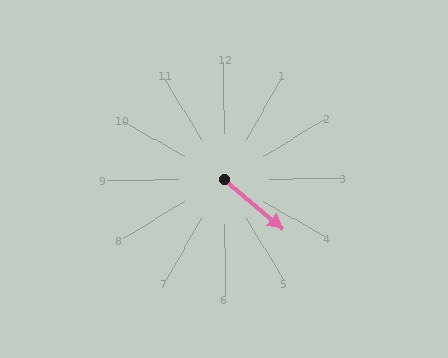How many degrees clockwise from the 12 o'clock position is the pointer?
Approximately 130 degrees.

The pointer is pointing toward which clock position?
Roughly 4 o'clock.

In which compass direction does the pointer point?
Southeast.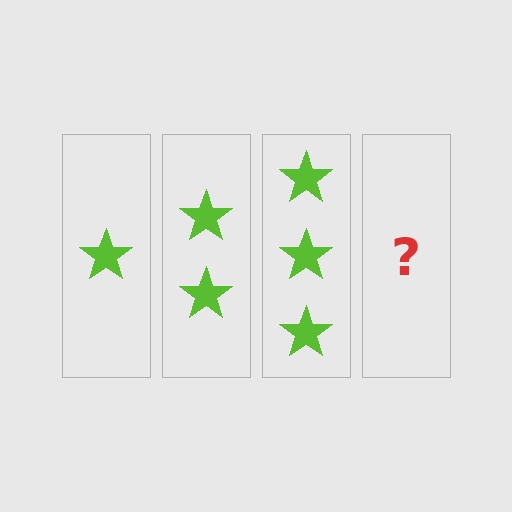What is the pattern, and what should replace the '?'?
The pattern is that each step adds one more star. The '?' should be 4 stars.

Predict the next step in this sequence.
The next step is 4 stars.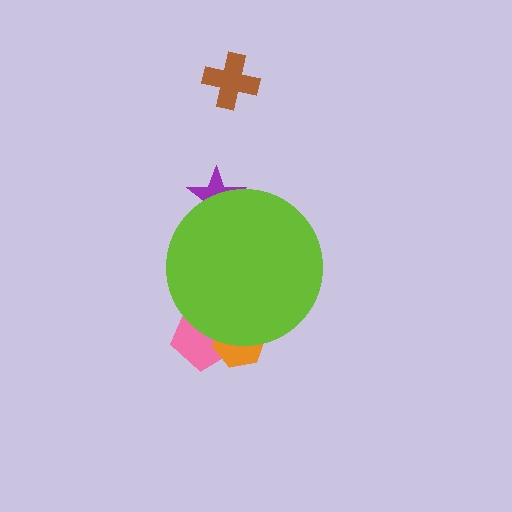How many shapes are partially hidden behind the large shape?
3 shapes are partially hidden.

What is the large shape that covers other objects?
A lime circle.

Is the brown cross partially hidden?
No, the brown cross is fully visible.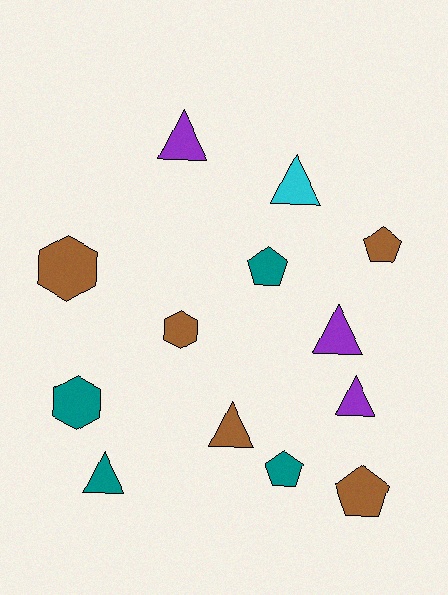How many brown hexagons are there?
There are 2 brown hexagons.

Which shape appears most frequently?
Triangle, with 6 objects.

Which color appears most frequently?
Brown, with 5 objects.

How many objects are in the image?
There are 13 objects.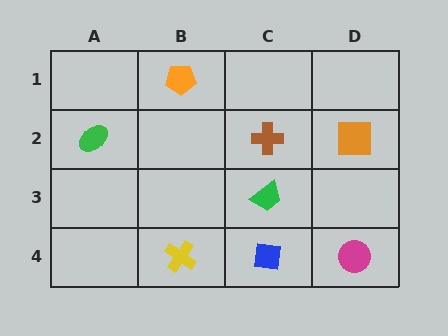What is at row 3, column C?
A green trapezoid.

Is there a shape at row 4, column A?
No, that cell is empty.